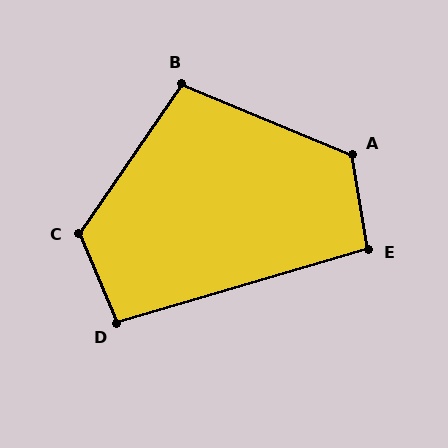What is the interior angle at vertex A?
Approximately 122 degrees (obtuse).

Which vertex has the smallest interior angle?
D, at approximately 97 degrees.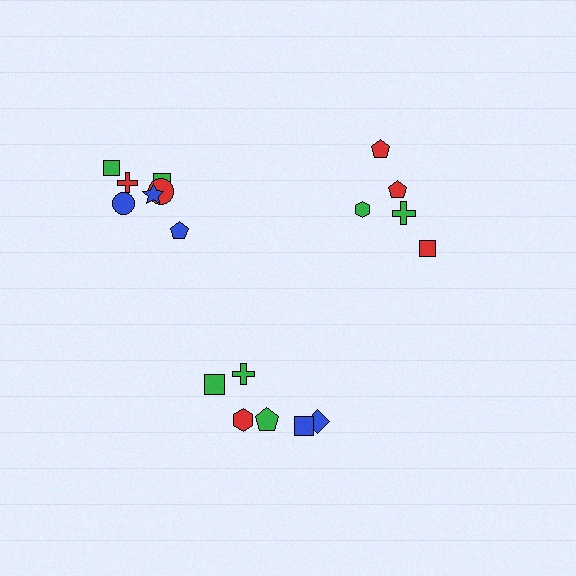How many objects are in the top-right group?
There are 5 objects.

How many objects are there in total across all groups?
There are 18 objects.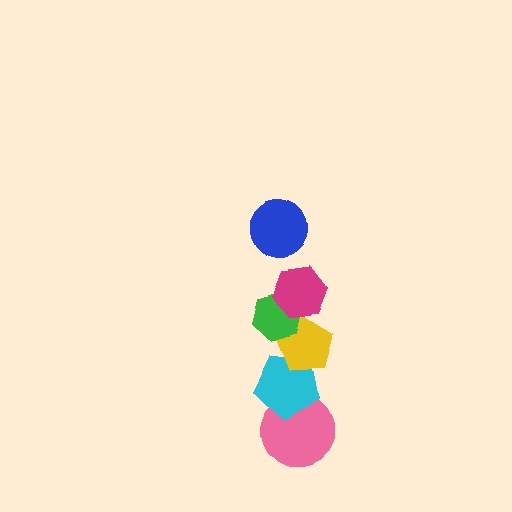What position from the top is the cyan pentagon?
The cyan pentagon is 5th from the top.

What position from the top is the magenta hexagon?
The magenta hexagon is 2nd from the top.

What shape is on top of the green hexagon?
The magenta hexagon is on top of the green hexagon.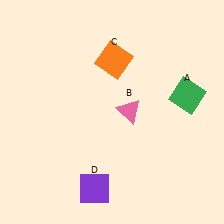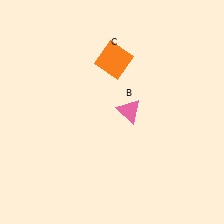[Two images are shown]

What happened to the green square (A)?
The green square (A) was removed in Image 2. It was in the top-right area of Image 1.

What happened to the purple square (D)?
The purple square (D) was removed in Image 2. It was in the bottom-left area of Image 1.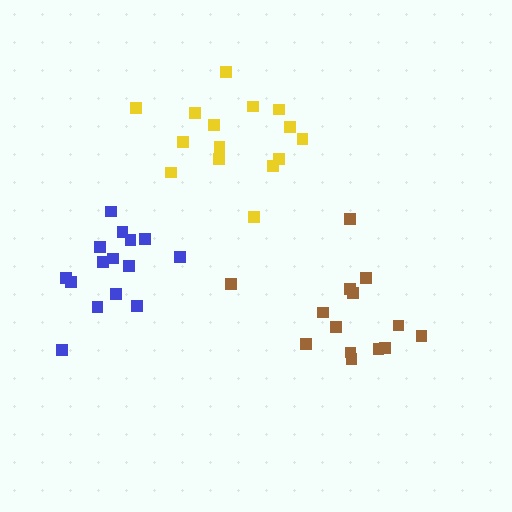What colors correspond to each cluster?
The clusters are colored: yellow, brown, blue.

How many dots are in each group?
Group 1: 15 dots, Group 2: 14 dots, Group 3: 15 dots (44 total).